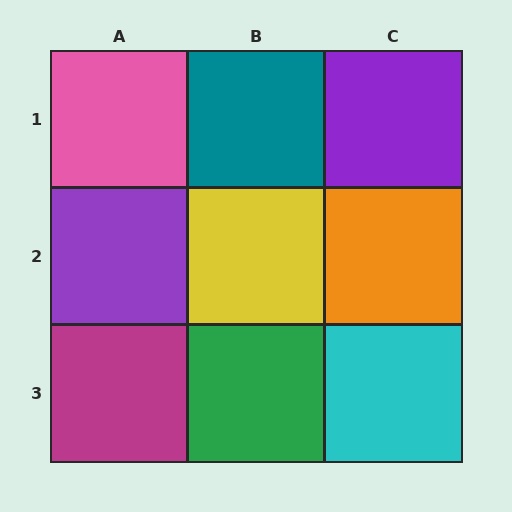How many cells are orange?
1 cell is orange.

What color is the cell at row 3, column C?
Cyan.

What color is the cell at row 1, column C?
Purple.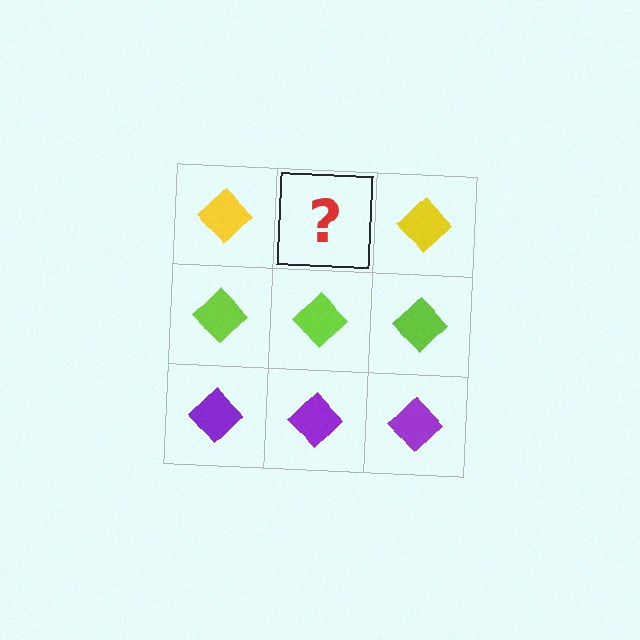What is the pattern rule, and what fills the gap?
The rule is that each row has a consistent color. The gap should be filled with a yellow diamond.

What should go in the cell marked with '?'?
The missing cell should contain a yellow diamond.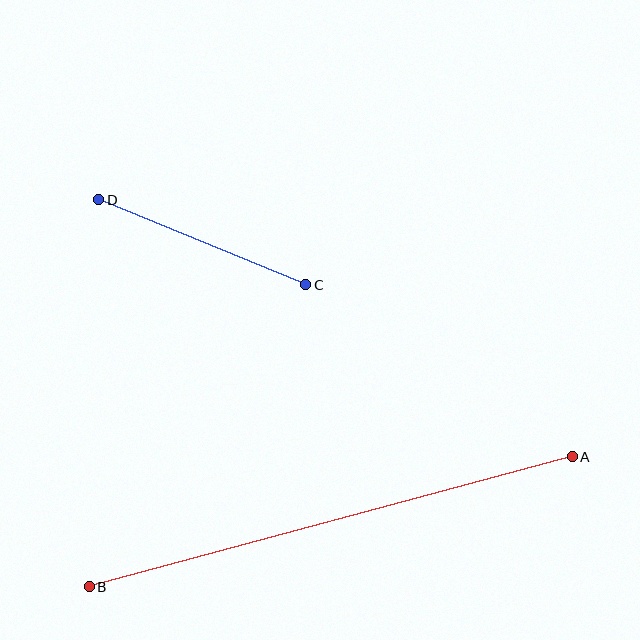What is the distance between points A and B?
The distance is approximately 500 pixels.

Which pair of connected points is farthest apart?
Points A and B are farthest apart.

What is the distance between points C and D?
The distance is approximately 224 pixels.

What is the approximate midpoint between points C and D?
The midpoint is at approximately (202, 242) pixels.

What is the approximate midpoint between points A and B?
The midpoint is at approximately (331, 522) pixels.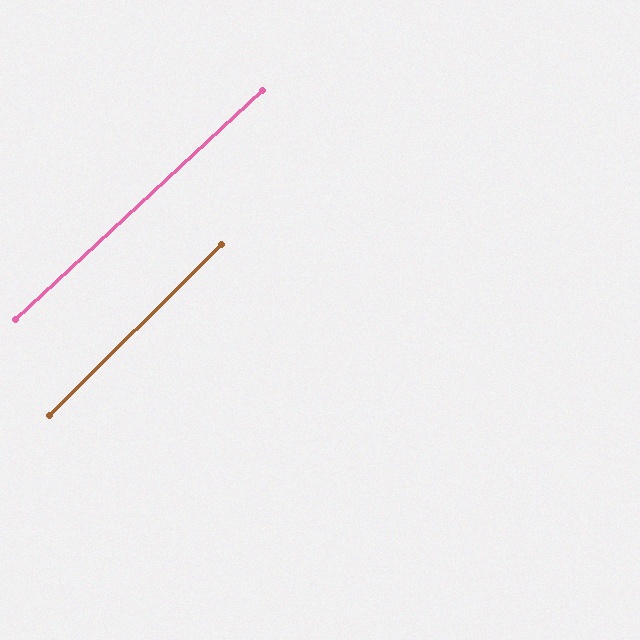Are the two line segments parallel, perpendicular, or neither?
Parallel — their directions differ by only 1.9°.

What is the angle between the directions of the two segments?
Approximately 2 degrees.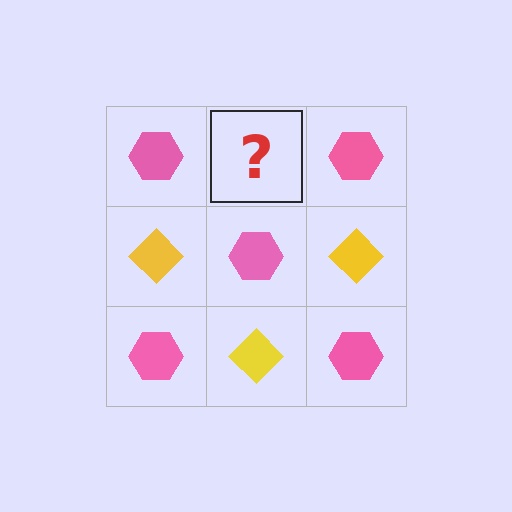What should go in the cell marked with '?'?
The missing cell should contain a yellow diamond.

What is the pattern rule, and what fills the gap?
The rule is that it alternates pink hexagon and yellow diamond in a checkerboard pattern. The gap should be filled with a yellow diamond.